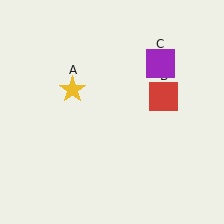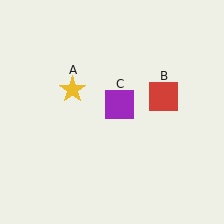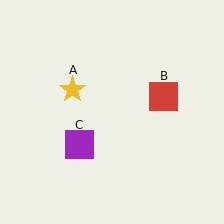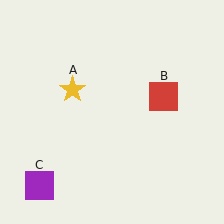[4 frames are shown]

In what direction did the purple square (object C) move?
The purple square (object C) moved down and to the left.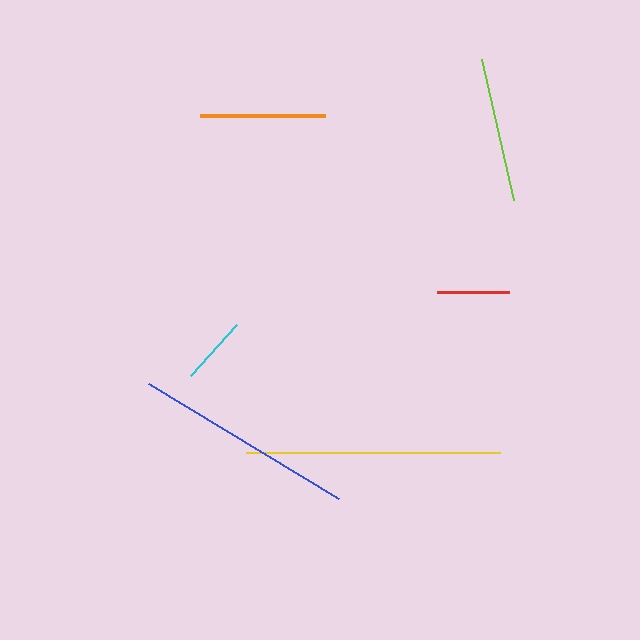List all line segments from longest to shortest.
From longest to shortest: yellow, blue, lime, orange, red, cyan.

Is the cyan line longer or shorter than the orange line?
The orange line is longer than the cyan line.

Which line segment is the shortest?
The cyan line is the shortest at approximately 69 pixels.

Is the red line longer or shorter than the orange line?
The orange line is longer than the red line.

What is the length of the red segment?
The red segment is approximately 71 pixels long.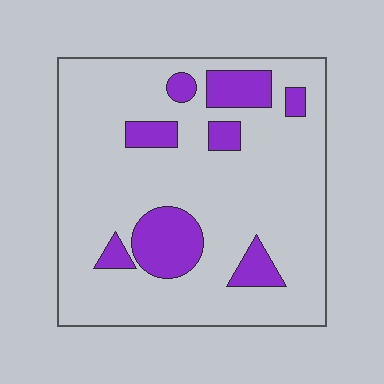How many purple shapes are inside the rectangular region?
8.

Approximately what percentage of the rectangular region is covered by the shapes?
Approximately 20%.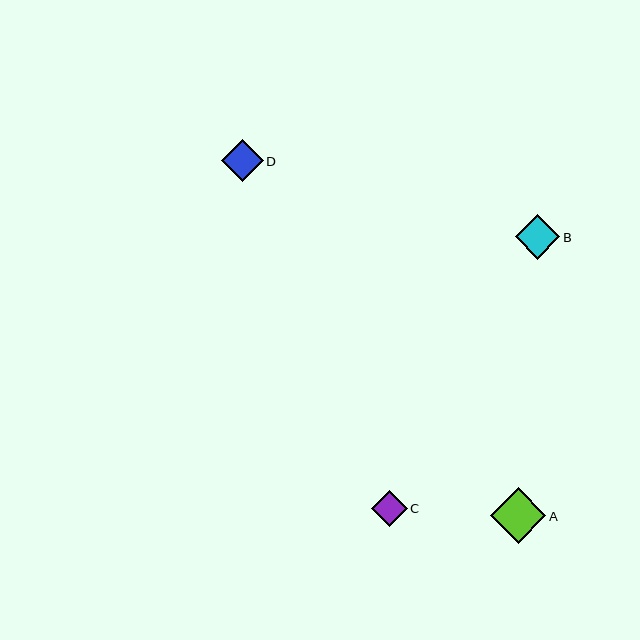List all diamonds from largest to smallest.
From largest to smallest: A, B, D, C.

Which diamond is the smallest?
Diamond C is the smallest with a size of approximately 36 pixels.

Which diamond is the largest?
Diamond A is the largest with a size of approximately 55 pixels.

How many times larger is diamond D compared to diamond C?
Diamond D is approximately 1.2 times the size of diamond C.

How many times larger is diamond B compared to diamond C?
Diamond B is approximately 1.3 times the size of diamond C.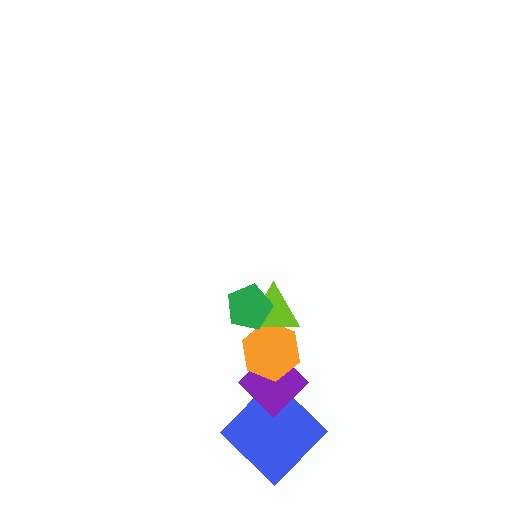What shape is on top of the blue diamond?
The purple diamond is on top of the blue diamond.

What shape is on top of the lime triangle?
The green pentagon is on top of the lime triangle.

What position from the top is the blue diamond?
The blue diamond is 5th from the top.